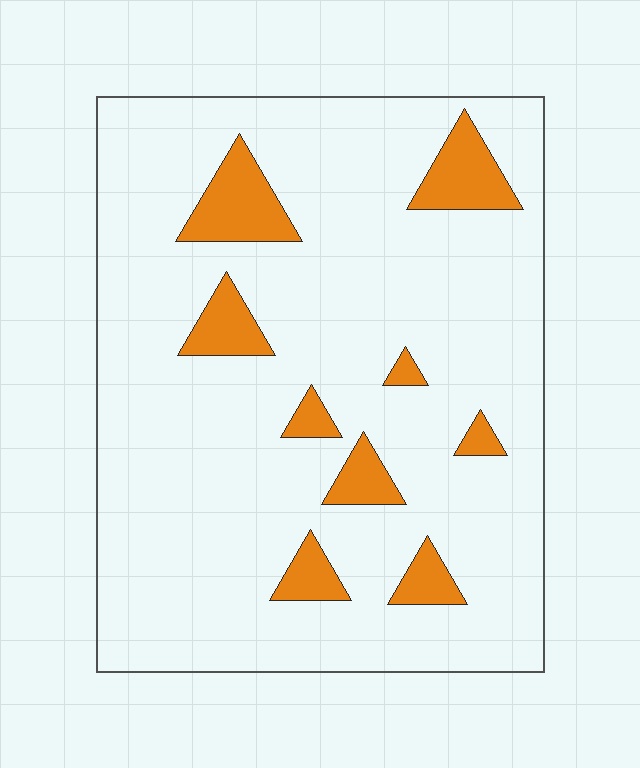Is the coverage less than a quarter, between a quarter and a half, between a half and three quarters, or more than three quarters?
Less than a quarter.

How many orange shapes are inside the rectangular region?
9.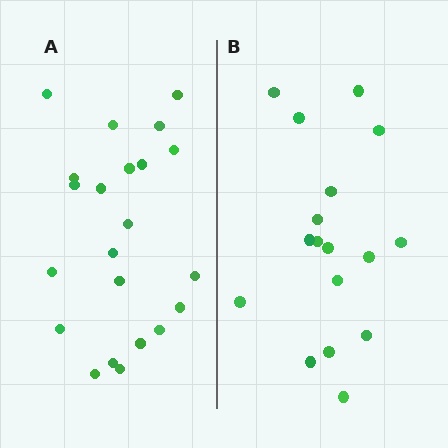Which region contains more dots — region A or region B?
Region A (the left region) has more dots.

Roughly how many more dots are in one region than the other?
Region A has about 5 more dots than region B.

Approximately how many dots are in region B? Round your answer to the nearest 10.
About 20 dots. (The exact count is 17, which rounds to 20.)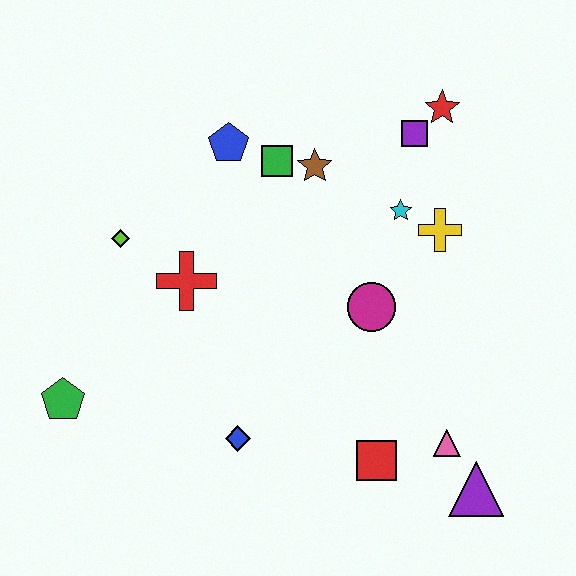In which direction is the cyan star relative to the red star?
The cyan star is below the red star.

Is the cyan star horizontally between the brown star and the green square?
No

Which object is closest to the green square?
The brown star is closest to the green square.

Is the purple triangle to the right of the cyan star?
Yes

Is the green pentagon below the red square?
No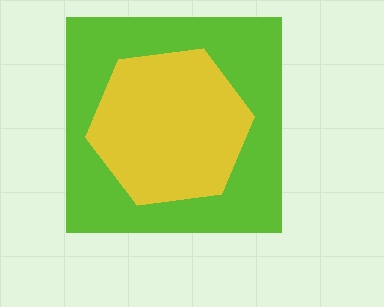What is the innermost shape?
The yellow hexagon.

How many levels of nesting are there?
2.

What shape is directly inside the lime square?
The yellow hexagon.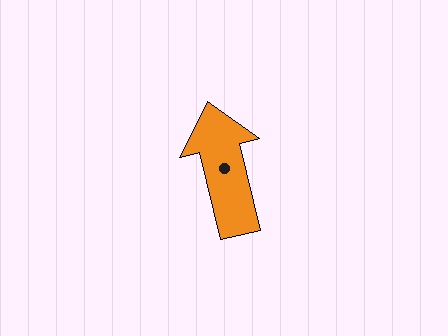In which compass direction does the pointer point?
North.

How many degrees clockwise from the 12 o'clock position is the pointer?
Approximately 346 degrees.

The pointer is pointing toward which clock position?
Roughly 12 o'clock.